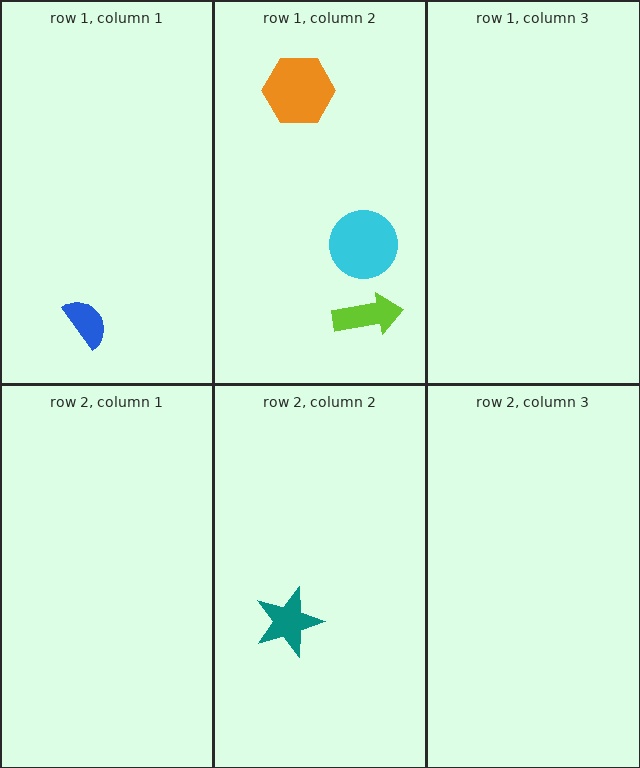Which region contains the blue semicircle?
The row 1, column 1 region.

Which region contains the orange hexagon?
The row 1, column 2 region.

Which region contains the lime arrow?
The row 1, column 2 region.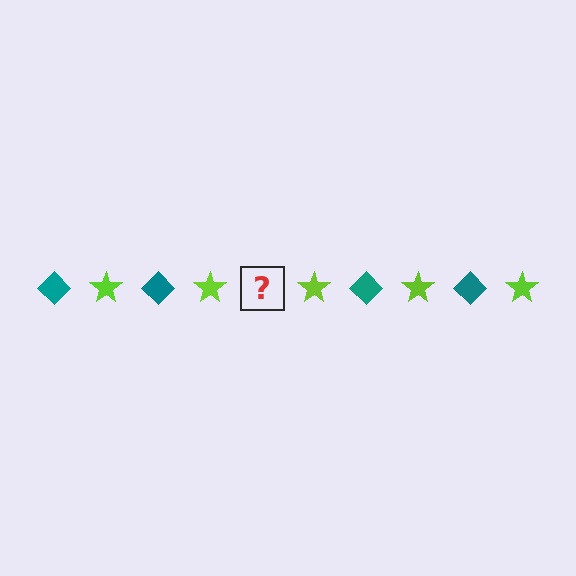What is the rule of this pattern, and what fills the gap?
The rule is that the pattern alternates between teal diamond and lime star. The gap should be filled with a teal diamond.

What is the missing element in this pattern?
The missing element is a teal diamond.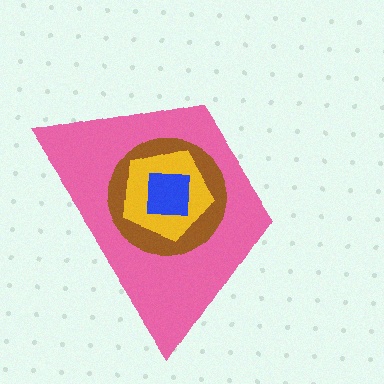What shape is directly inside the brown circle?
The yellow pentagon.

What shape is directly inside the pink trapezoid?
The brown circle.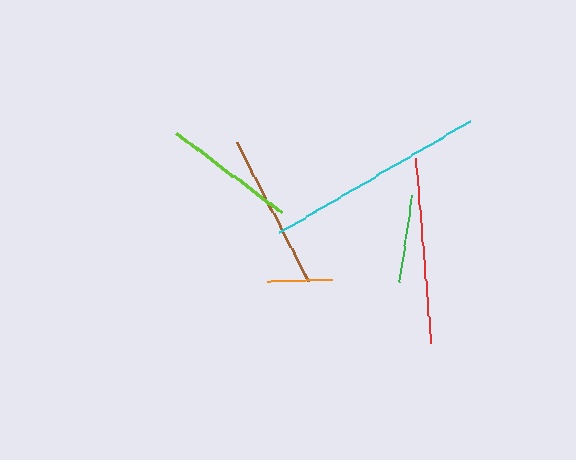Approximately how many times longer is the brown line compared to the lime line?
The brown line is approximately 1.2 times the length of the lime line.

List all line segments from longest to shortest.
From longest to shortest: cyan, red, brown, lime, green, orange.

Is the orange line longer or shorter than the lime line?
The lime line is longer than the orange line.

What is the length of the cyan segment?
The cyan segment is approximately 221 pixels long.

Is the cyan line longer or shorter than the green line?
The cyan line is longer than the green line.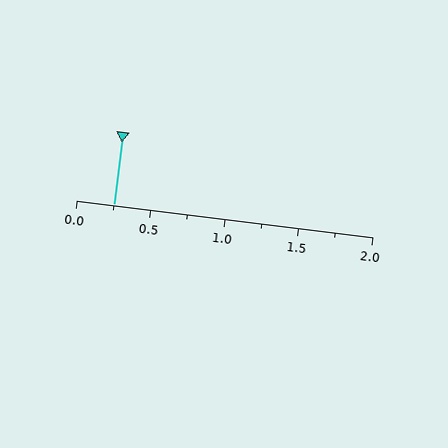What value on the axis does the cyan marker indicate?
The marker indicates approximately 0.25.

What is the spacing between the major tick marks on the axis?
The major ticks are spaced 0.5 apart.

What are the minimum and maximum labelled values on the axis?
The axis runs from 0.0 to 2.0.